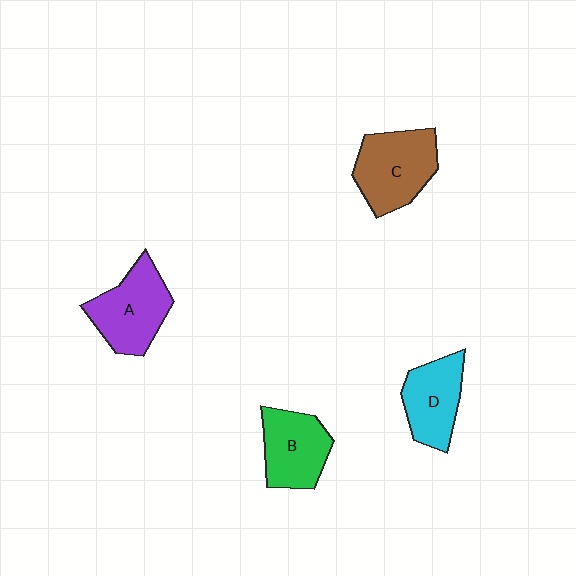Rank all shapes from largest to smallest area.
From largest to smallest: C (brown), A (purple), B (green), D (cyan).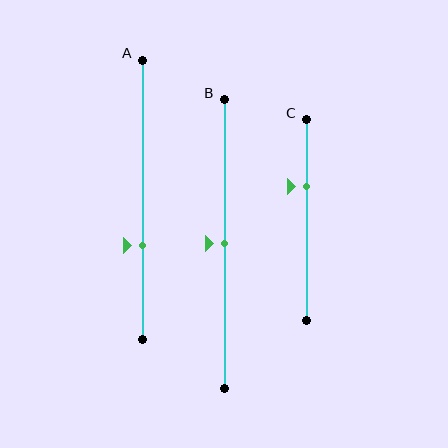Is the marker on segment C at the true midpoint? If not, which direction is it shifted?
No, the marker on segment C is shifted upward by about 17% of the segment length.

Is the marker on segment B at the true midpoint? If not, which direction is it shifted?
Yes, the marker on segment B is at the true midpoint.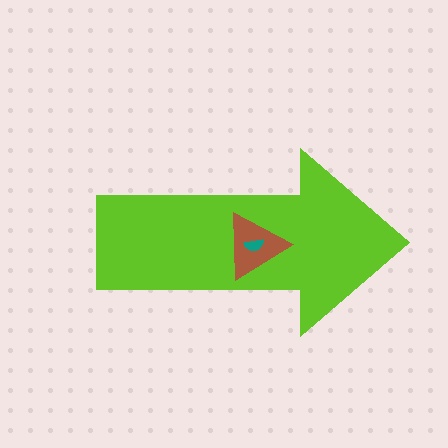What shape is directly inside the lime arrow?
The brown triangle.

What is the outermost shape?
The lime arrow.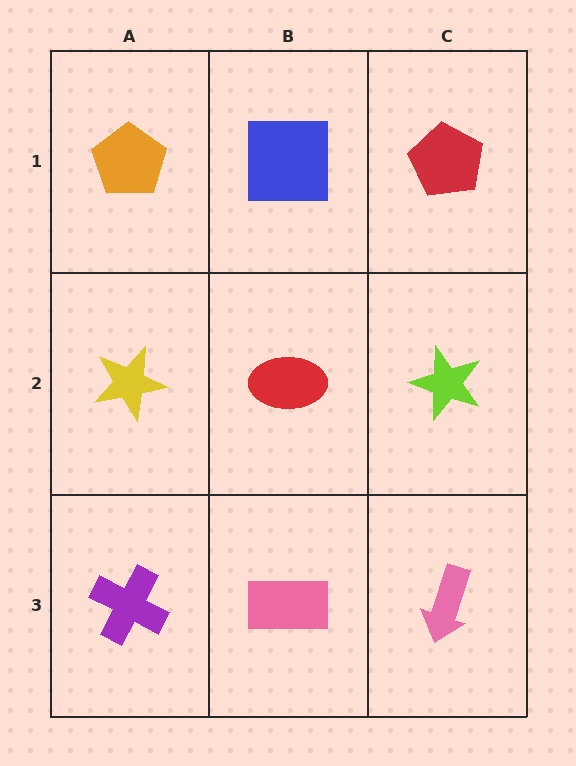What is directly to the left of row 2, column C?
A red ellipse.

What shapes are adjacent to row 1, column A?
A yellow star (row 2, column A), a blue square (row 1, column B).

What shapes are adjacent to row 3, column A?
A yellow star (row 2, column A), a pink rectangle (row 3, column B).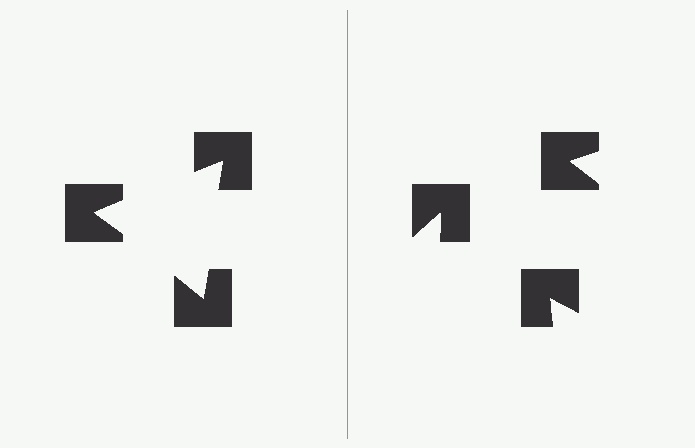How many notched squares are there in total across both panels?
6 — 3 on each side.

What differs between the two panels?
The notched squares are positioned identically on both sides; only the wedge orientations differ. On the left they align to a triangle; on the right they are misaligned.